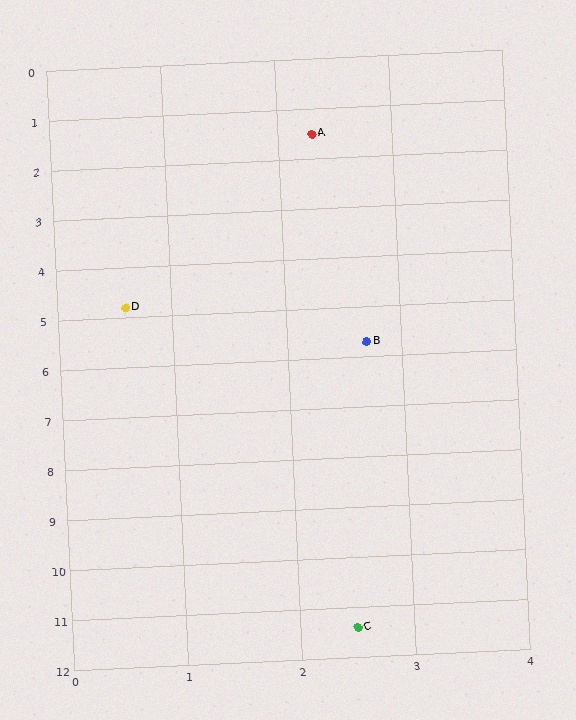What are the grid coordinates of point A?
Point A is at approximately (2.3, 1.5).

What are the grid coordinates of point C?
Point C is at approximately (2.5, 11.4).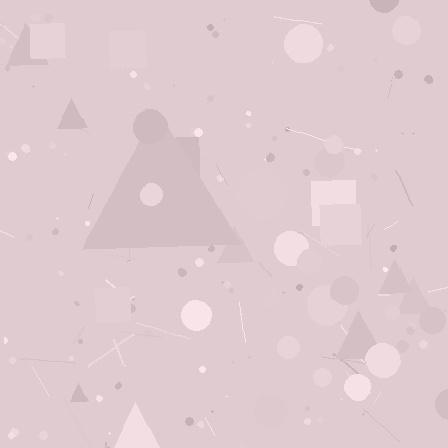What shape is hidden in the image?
A triangle is hidden in the image.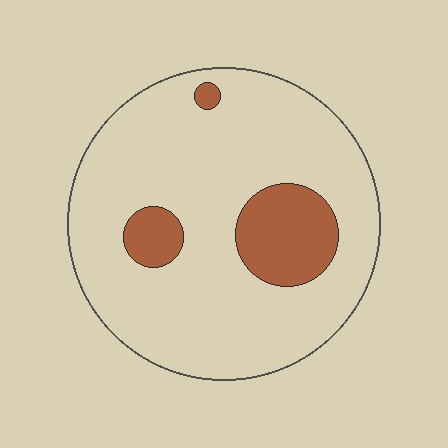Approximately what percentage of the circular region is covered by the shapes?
Approximately 15%.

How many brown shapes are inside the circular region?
3.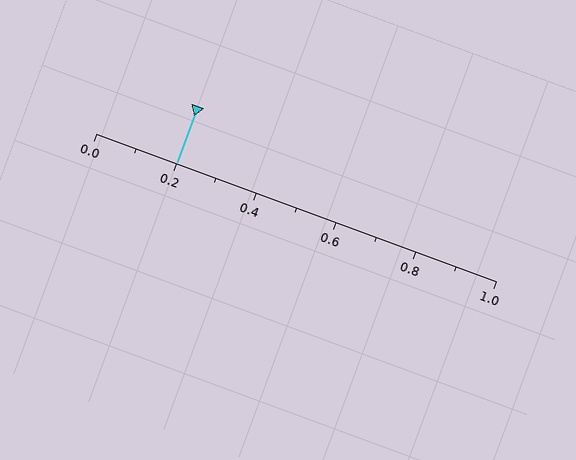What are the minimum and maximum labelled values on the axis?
The axis runs from 0.0 to 1.0.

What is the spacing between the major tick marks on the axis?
The major ticks are spaced 0.2 apart.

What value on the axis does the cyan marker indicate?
The marker indicates approximately 0.2.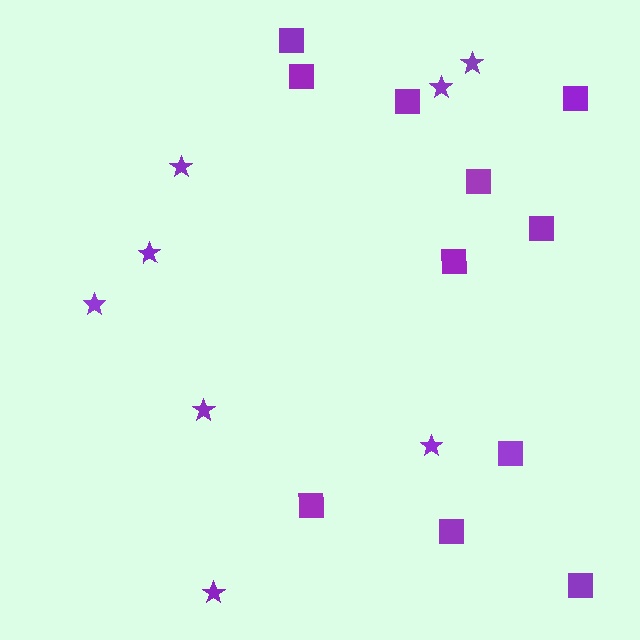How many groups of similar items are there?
There are 2 groups: one group of stars (8) and one group of squares (11).